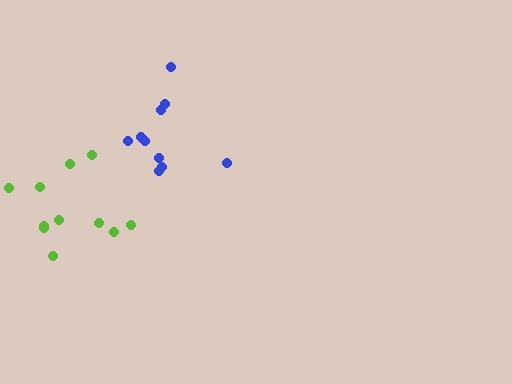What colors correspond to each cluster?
The clusters are colored: blue, lime.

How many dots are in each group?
Group 1: 10 dots, Group 2: 11 dots (21 total).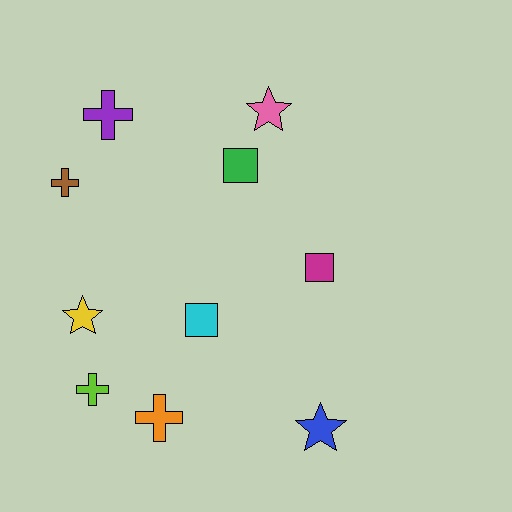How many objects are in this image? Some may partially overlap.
There are 10 objects.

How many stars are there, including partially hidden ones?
There are 3 stars.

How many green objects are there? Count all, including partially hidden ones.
There is 1 green object.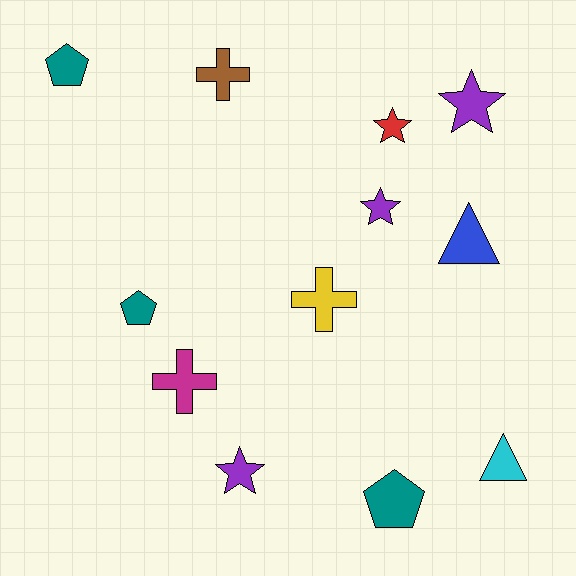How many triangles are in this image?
There are 2 triangles.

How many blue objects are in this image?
There is 1 blue object.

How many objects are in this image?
There are 12 objects.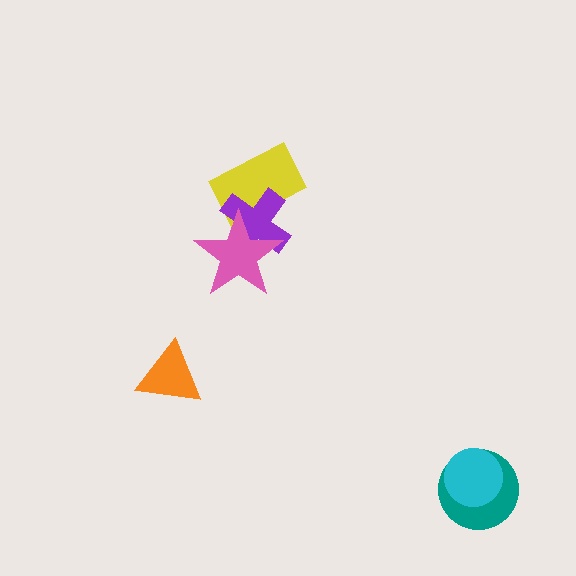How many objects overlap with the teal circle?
1 object overlaps with the teal circle.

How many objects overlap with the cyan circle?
1 object overlaps with the cyan circle.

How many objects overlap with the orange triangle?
0 objects overlap with the orange triangle.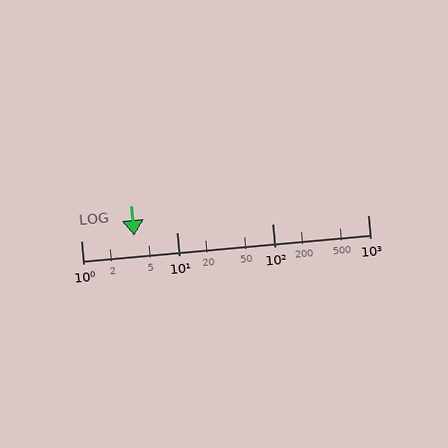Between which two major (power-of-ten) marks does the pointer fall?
The pointer is between 1 and 10.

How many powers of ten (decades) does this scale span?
The scale spans 3 decades, from 1 to 1000.